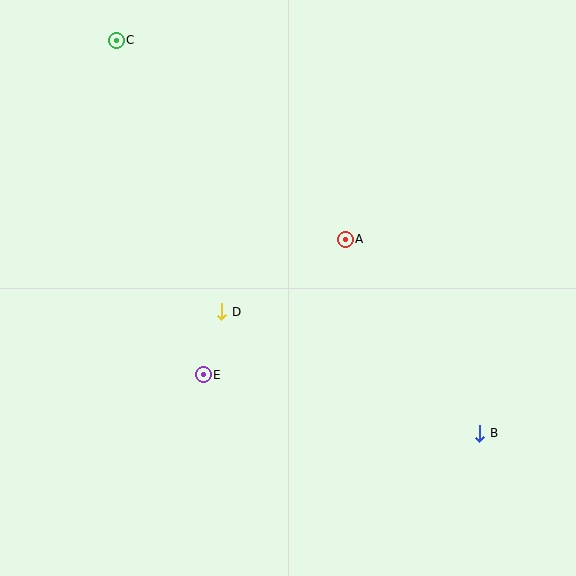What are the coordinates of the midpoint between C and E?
The midpoint between C and E is at (160, 208).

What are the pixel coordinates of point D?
Point D is at (222, 312).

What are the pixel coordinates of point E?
Point E is at (203, 375).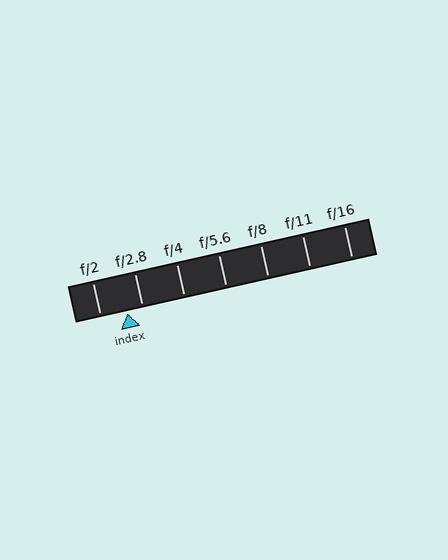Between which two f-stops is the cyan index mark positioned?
The index mark is between f/2 and f/2.8.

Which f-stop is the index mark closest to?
The index mark is closest to f/2.8.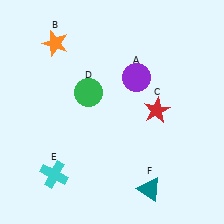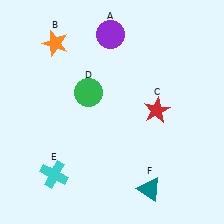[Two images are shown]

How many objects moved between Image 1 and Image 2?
1 object moved between the two images.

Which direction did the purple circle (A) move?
The purple circle (A) moved up.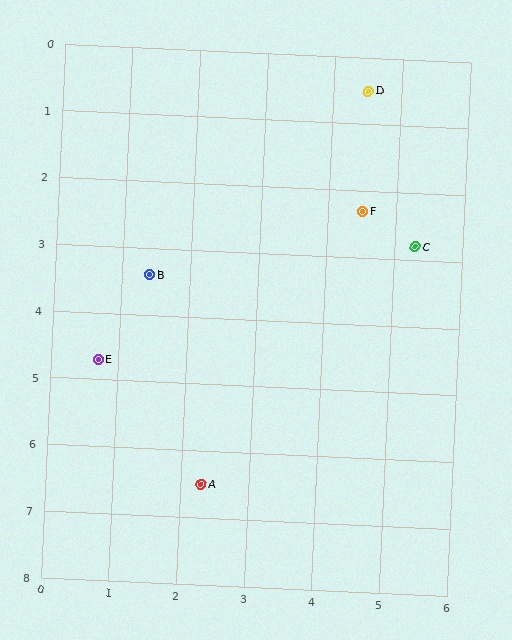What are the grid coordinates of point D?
Point D is at approximately (4.5, 0.5).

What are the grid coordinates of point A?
Point A is at approximately (2.3, 6.5).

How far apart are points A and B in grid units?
Points A and B are about 3.2 grid units apart.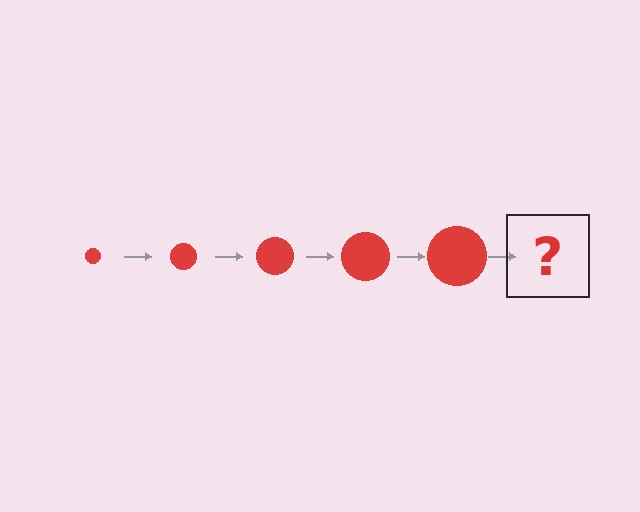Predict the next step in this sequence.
The next step is a red circle, larger than the previous one.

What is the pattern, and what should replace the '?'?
The pattern is that the circle gets progressively larger each step. The '?' should be a red circle, larger than the previous one.